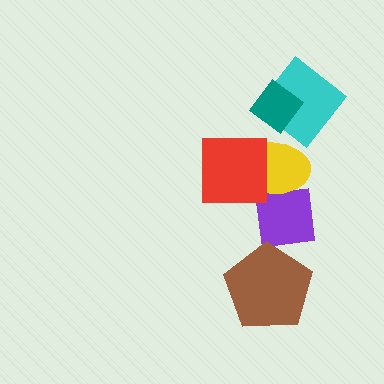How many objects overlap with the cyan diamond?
1 object overlaps with the cyan diamond.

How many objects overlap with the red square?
1 object overlaps with the red square.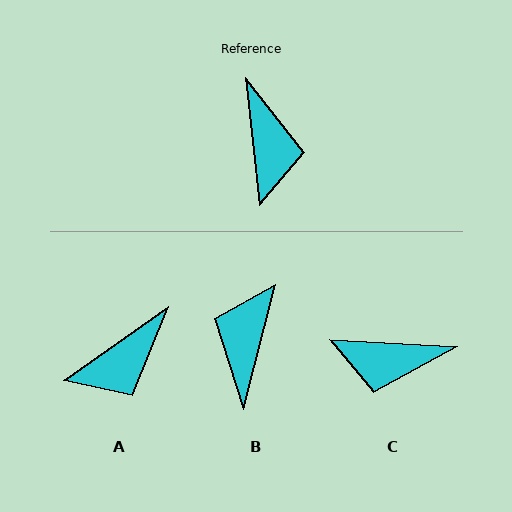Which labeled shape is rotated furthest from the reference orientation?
B, about 160 degrees away.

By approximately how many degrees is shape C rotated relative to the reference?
Approximately 99 degrees clockwise.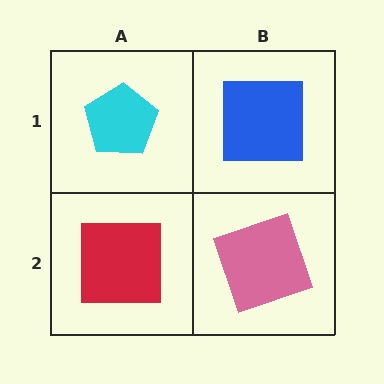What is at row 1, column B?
A blue square.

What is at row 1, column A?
A cyan pentagon.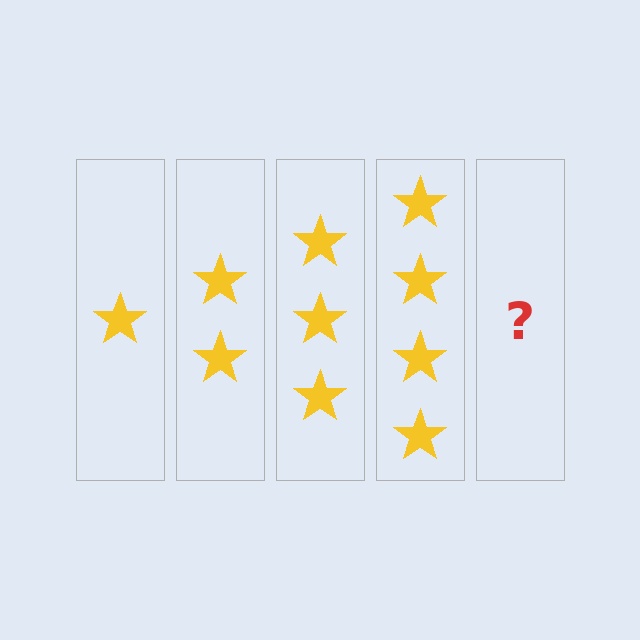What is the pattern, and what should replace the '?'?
The pattern is that each step adds one more star. The '?' should be 5 stars.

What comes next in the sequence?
The next element should be 5 stars.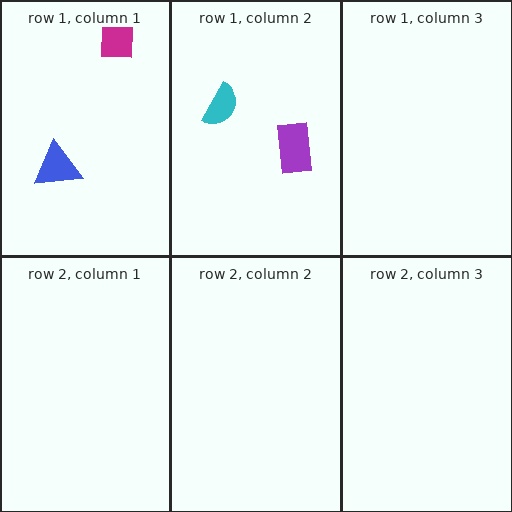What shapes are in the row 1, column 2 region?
The purple rectangle, the cyan semicircle.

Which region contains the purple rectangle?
The row 1, column 2 region.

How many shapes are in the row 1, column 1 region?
2.